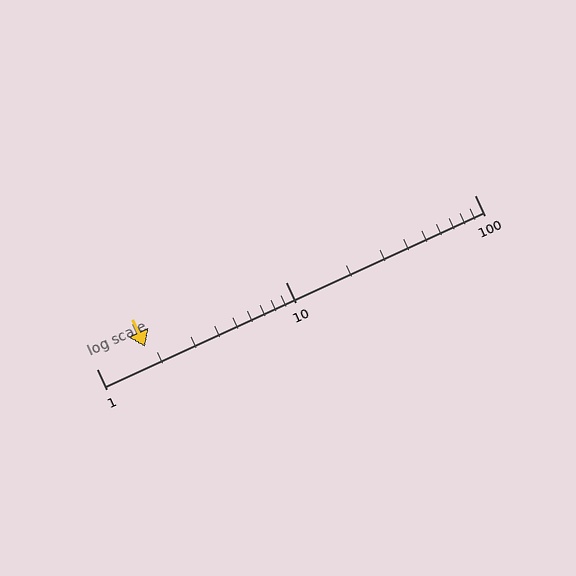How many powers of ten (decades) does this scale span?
The scale spans 2 decades, from 1 to 100.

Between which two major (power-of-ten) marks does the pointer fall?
The pointer is between 1 and 10.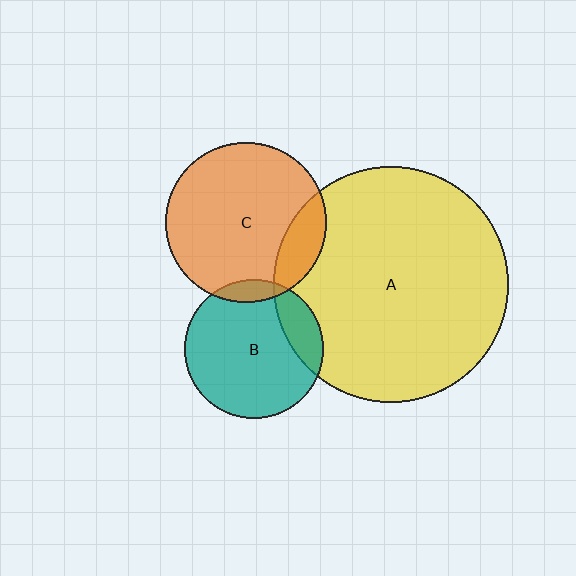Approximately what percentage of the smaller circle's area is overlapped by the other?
Approximately 10%.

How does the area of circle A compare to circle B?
Approximately 2.9 times.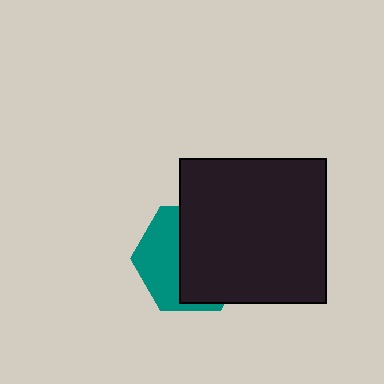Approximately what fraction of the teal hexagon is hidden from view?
Roughly 59% of the teal hexagon is hidden behind the black rectangle.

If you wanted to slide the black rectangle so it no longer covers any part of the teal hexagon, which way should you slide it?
Slide it right — that is the most direct way to separate the two shapes.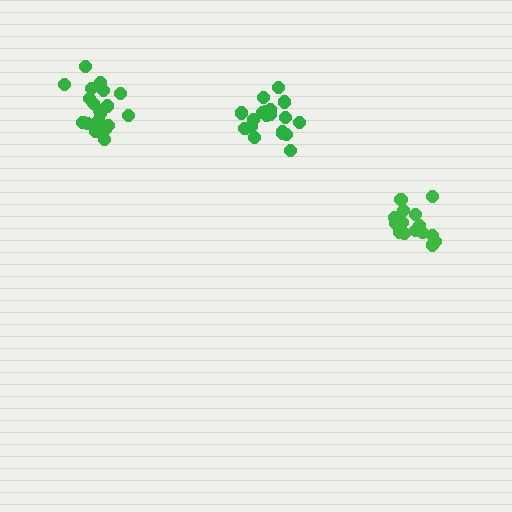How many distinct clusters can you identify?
There are 3 distinct clusters.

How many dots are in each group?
Group 1: 17 dots, Group 2: 19 dots, Group 3: 19 dots (55 total).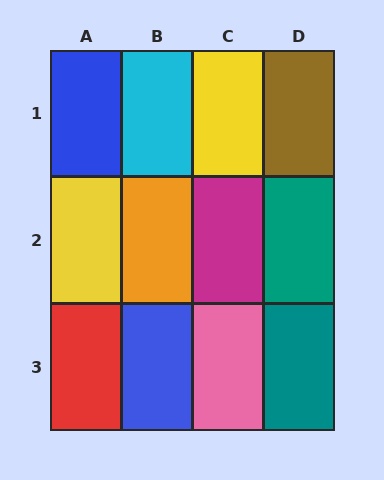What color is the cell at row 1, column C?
Yellow.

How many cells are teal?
2 cells are teal.